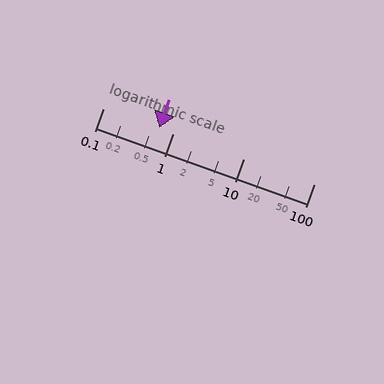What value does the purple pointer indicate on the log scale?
The pointer indicates approximately 0.62.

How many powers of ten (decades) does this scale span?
The scale spans 3 decades, from 0.1 to 100.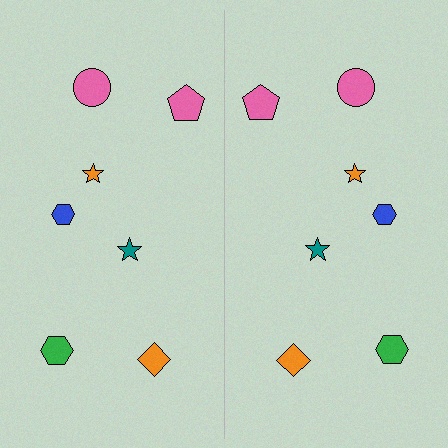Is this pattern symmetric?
Yes, this pattern has bilateral (reflection) symmetry.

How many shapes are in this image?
There are 14 shapes in this image.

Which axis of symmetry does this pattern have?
The pattern has a vertical axis of symmetry running through the center of the image.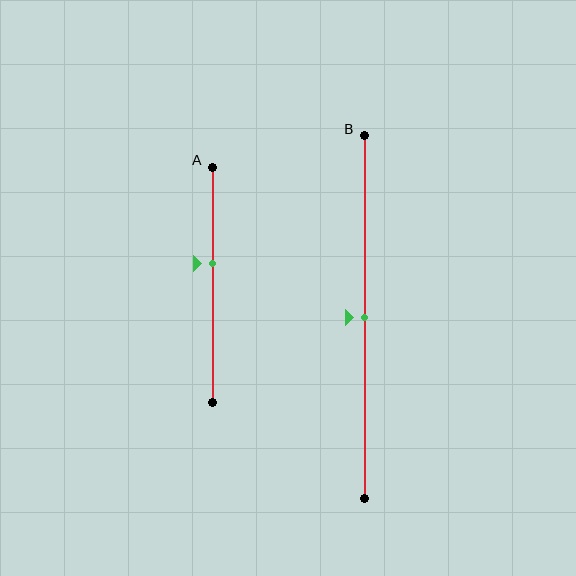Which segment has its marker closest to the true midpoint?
Segment B has its marker closest to the true midpoint.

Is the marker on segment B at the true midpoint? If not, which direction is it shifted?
Yes, the marker on segment B is at the true midpoint.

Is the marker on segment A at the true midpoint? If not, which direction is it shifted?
No, the marker on segment A is shifted upward by about 9% of the segment length.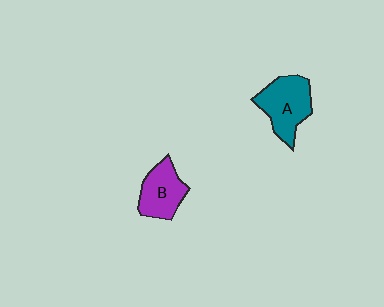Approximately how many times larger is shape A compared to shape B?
Approximately 1.2 times.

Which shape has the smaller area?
Shape B (purple).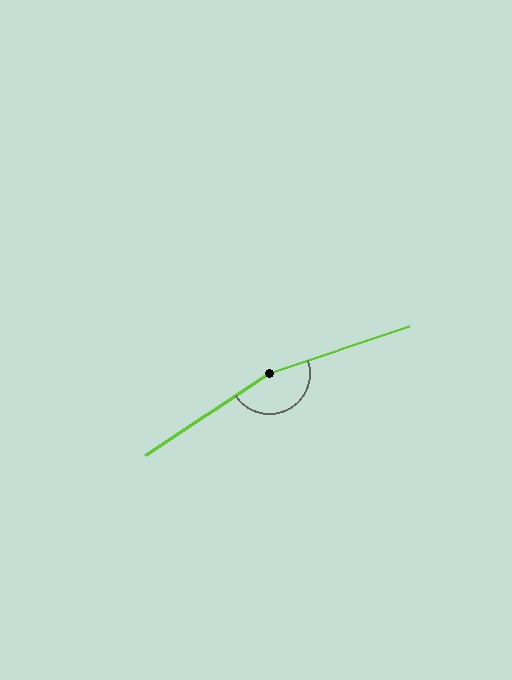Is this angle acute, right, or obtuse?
It is obtuse.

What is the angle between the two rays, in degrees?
Approximately 165 degrees.